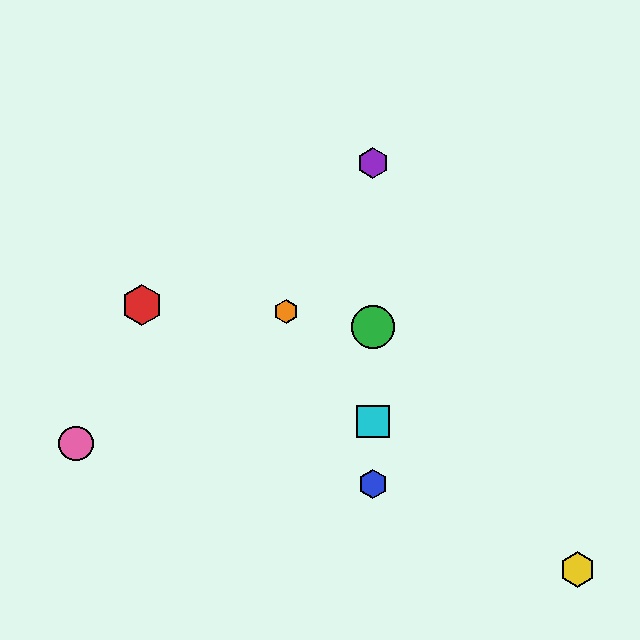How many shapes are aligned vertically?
4 shapes (the blue hexagon, the green circle, the purple hexagon, the cyan square) are aligned vertically.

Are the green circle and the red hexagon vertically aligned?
No, the green circle is at x≈373 and the red hexagon is at x≈142.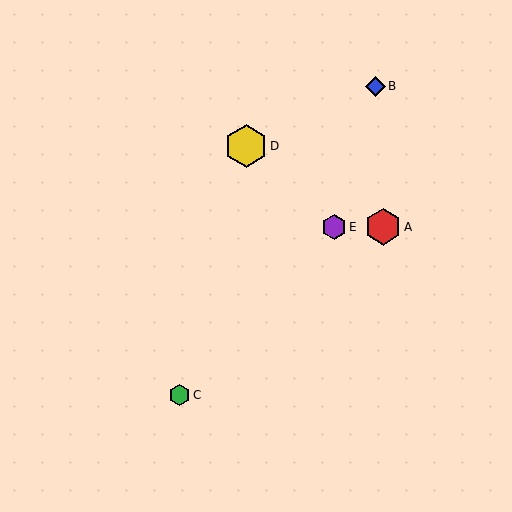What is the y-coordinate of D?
Object D is at y≈146.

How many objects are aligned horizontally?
2 objects (A, E) are aligned horizontally.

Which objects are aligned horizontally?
Objects A, E are aligned horizontally.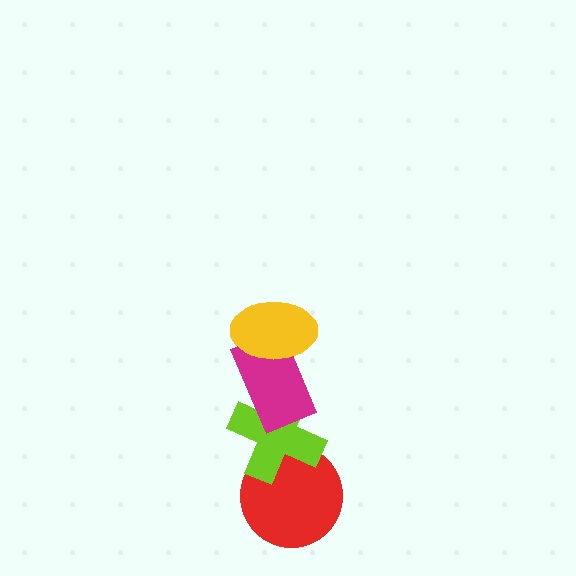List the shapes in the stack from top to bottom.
From top to bottom: the yellow ellipse, the magenta rectangle, the lime cross, the red circle.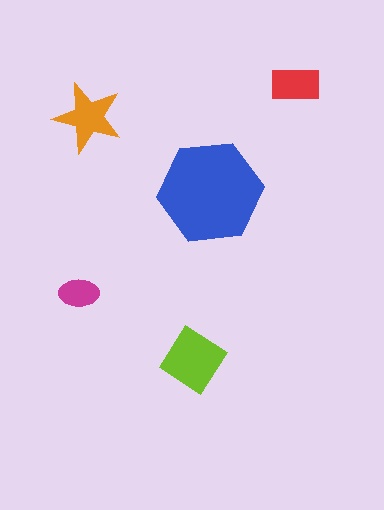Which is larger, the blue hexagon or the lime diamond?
The blue hexagon.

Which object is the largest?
The blue hexagon.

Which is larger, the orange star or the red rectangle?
The orange star.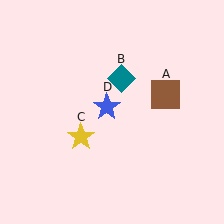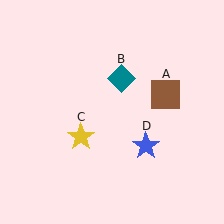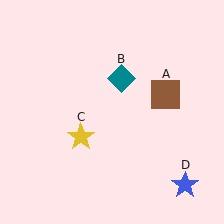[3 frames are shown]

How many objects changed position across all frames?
1 object changed position: blue star (object D).